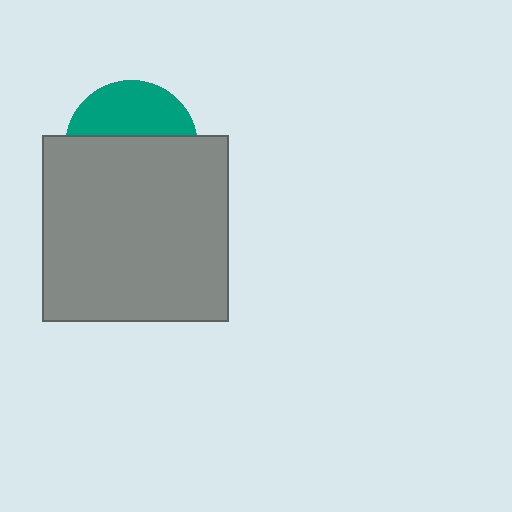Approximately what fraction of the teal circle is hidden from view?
Roughly 60% of the teal circle is hidden behind the gray square.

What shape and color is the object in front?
The object in front is a gray square.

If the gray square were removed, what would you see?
You would see the complete teal circle.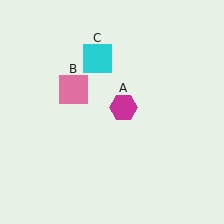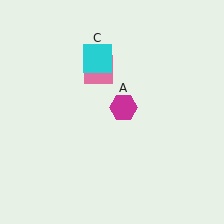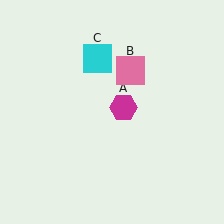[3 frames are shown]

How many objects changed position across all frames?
1 object changed position: pink square (object B).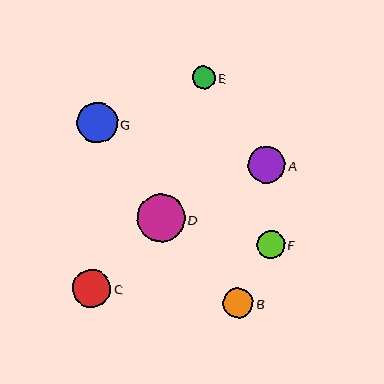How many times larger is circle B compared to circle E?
Circle B is approximately 1.3 times the size of circle E.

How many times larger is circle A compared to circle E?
Circle A is approximately 1.6 times the size of circle E.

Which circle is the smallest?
Circle E is the smallest with a size of approximately 23 pixels.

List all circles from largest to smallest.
From largest to smallest: D, G, C, A, B, F, E.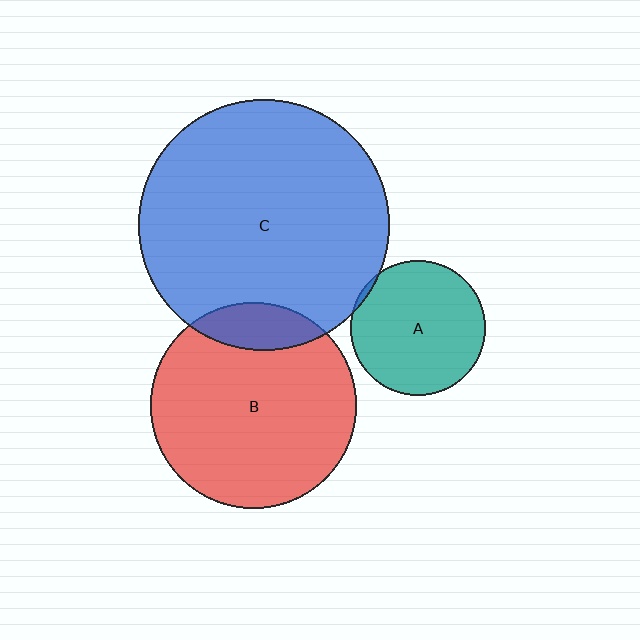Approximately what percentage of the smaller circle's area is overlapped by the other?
Approximately 5%.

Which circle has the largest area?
Circle C (blue).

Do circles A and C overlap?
Yes.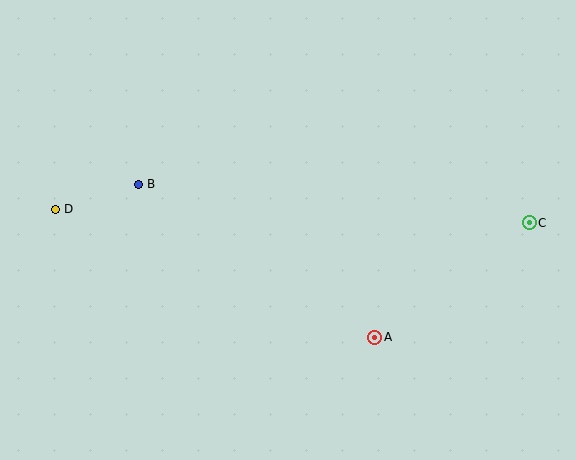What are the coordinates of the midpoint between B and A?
The midpoint between B and A is at (257, 261).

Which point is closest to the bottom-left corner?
Point D is closest to the bottom-left corner.